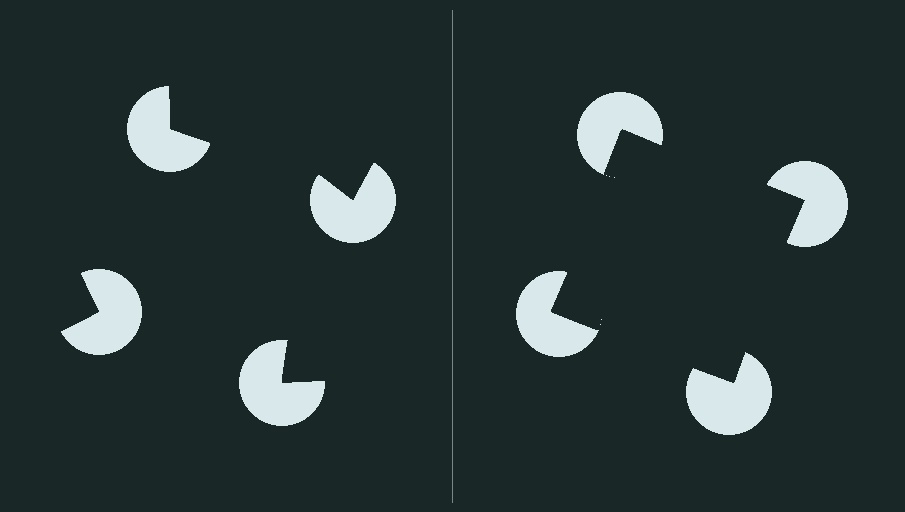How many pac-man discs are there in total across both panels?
8 — 4 on each side.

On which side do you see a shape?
An illusory square appears on the right side. On the left side the wedge cuts are rotated, so no coherent shape forms.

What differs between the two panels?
The pac-man discs are positioned identically on both sides; only the wedge orientations differ. On the right they align to a square; on the left they are misaligned.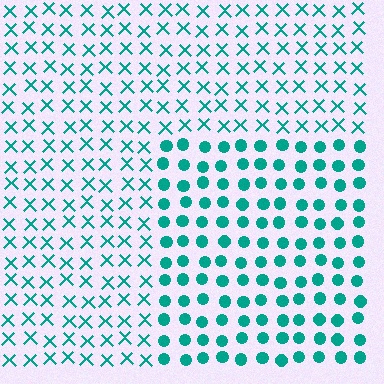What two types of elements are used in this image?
The image uses circles inside the rectangle region and X marks outside it.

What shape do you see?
I see a rectangle.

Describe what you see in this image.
The image is filled with small teal elements arranged in a uniform grid. A rectangle-shaped region contains circles, while the surrounding area contains X marks. The boundary is defined purely by the change in element shape.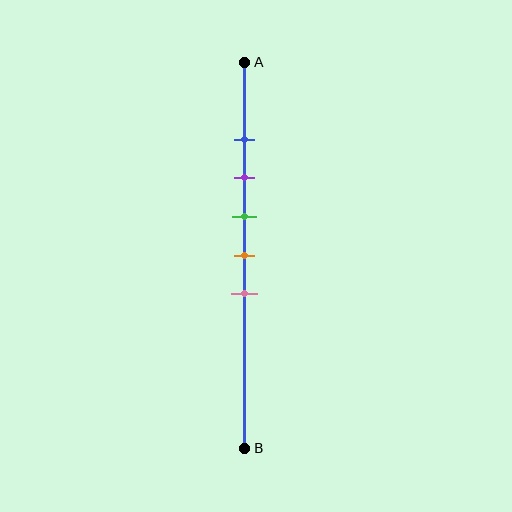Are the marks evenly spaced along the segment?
Yes, the marks are approximately evenly spaced.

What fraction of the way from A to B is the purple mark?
The purple mark is approximately 30% (0.3) of the way from A to B.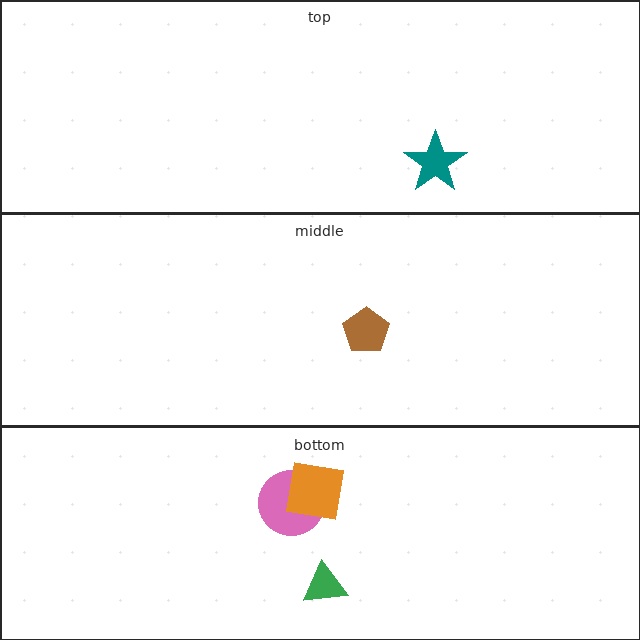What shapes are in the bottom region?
The pink circle, the orange square, the green triangle.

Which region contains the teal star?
The top region.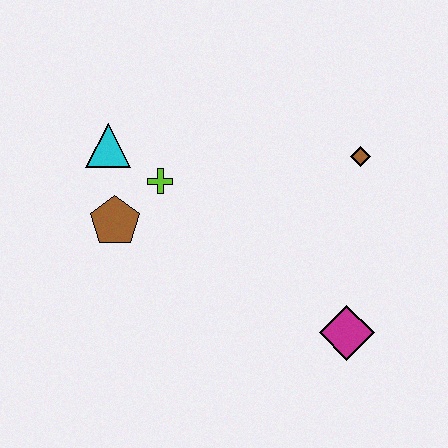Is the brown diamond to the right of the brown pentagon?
Yes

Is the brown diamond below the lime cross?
No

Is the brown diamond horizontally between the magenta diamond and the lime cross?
No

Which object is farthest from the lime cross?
The magenta diamond is farthest from the lime cross.